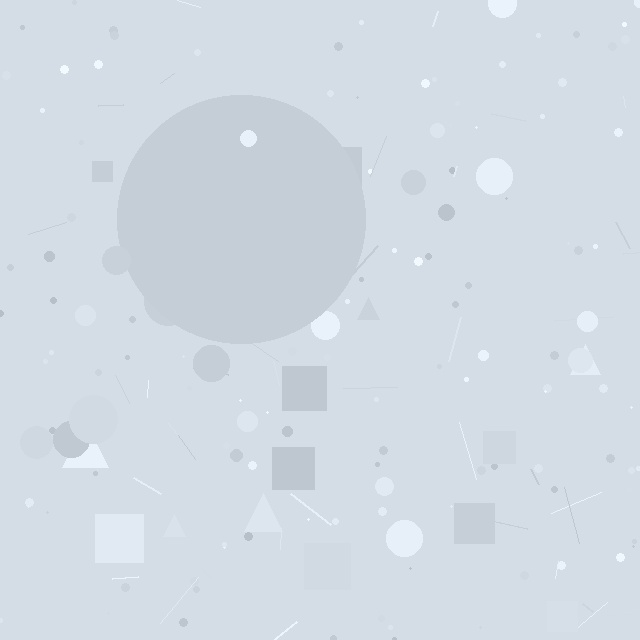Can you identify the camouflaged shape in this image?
The camouflaged shape is a circle.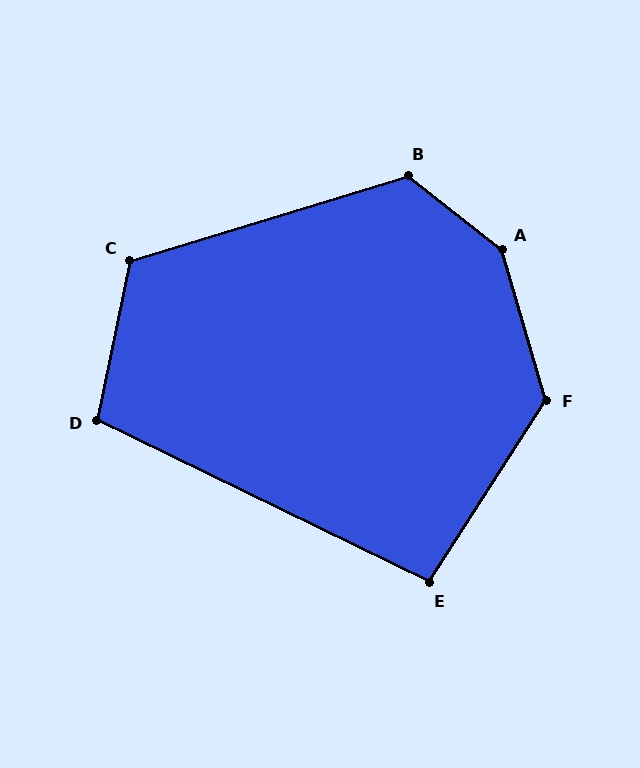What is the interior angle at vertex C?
Approximately 119 degrees (obtuse).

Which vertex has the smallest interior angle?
E, at approximately 97 degrees.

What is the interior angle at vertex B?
Approximately 125 degrees (obtuse).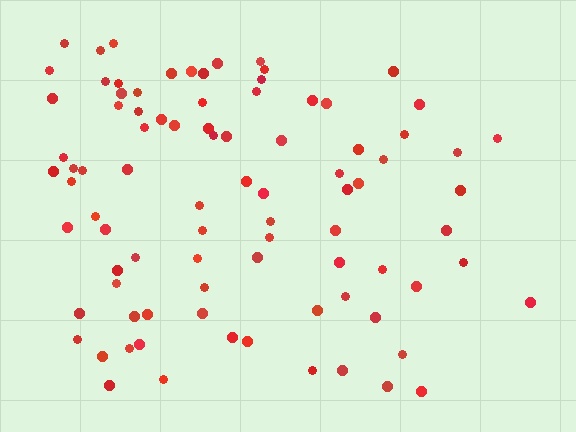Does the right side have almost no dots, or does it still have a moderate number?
Still a moderate number, just noticeably fewer than the left.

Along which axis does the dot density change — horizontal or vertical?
Horizontal.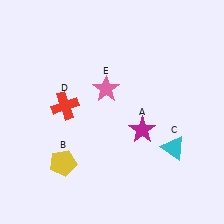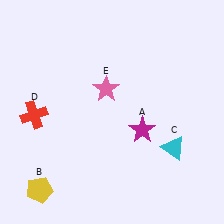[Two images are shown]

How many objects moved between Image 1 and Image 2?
2 objects moved between the two images.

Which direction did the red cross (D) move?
The red cross (D) moved left.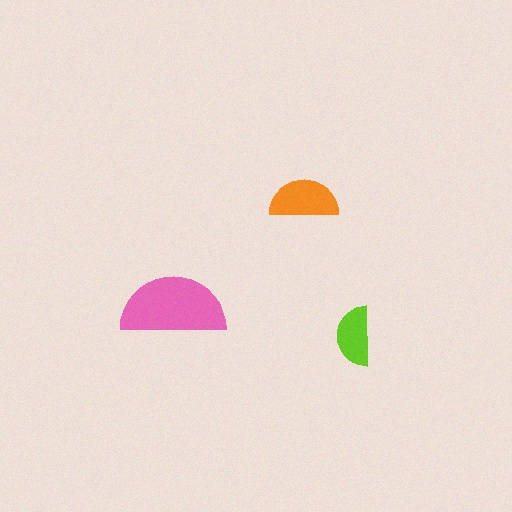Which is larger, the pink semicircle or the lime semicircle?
The pink one.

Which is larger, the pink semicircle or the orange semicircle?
The pink one.